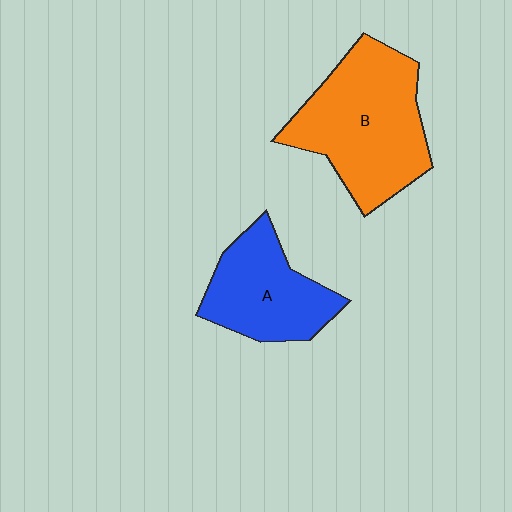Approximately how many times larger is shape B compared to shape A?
Approximately 1.5 times.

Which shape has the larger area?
Shape B (orange).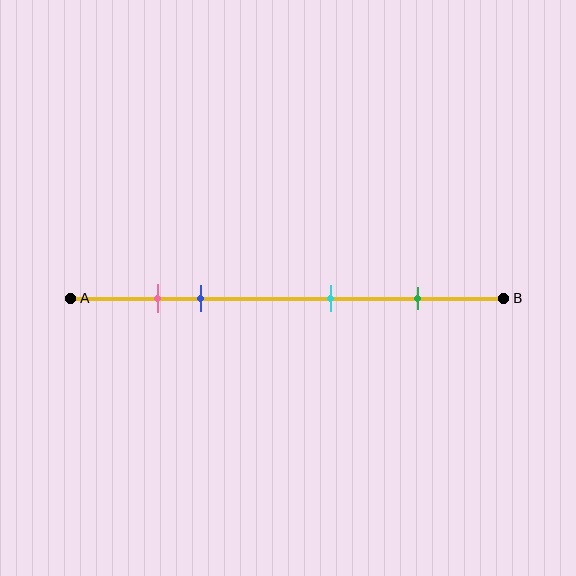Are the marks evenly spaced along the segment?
No, the marks are not evenly spaced.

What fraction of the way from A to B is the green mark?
The green mark is approximately 80% (0.8) of the way from A to B.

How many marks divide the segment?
There are 4 marks dividing the segment.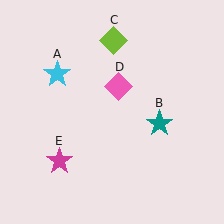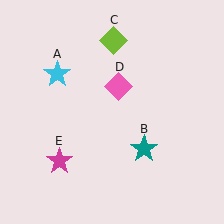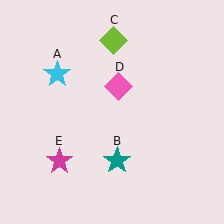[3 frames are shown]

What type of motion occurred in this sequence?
The teal star (object B) rotated clockwise around the center of the scene.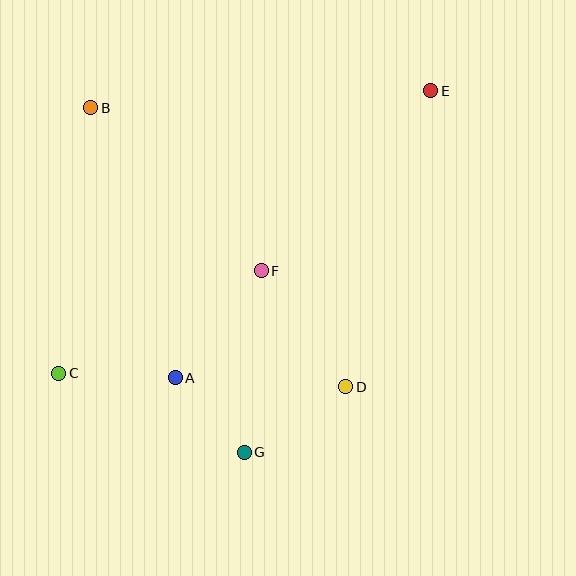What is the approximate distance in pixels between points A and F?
The distance between A and F is approximately 138 pixels.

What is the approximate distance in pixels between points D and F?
The distance between D and F is approximately 144 pixels.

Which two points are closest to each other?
Points A and G are closest to each other.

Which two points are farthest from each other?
Points C and E are farthest from each other.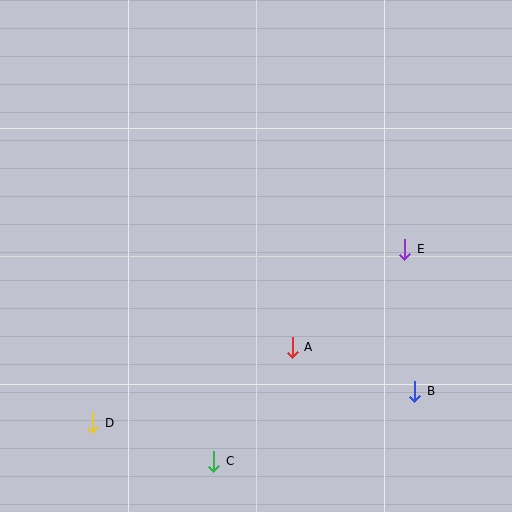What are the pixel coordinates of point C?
Point C is at (214, 461).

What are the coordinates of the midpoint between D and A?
The midpoint between D and A is at (193, 385).